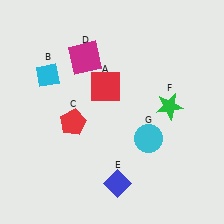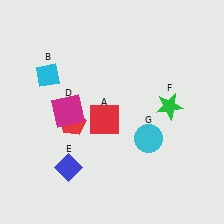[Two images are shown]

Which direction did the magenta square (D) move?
The magenta square (D) moved down.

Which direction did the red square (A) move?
The red square (A) moved down.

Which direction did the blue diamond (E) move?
The blue diamond (E) moved left.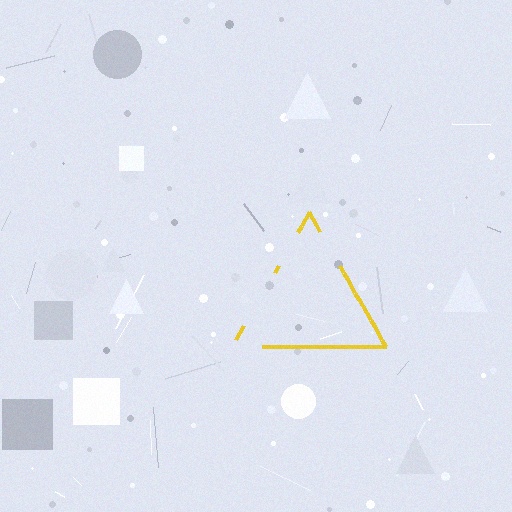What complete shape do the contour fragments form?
The contour fragments form a triangle.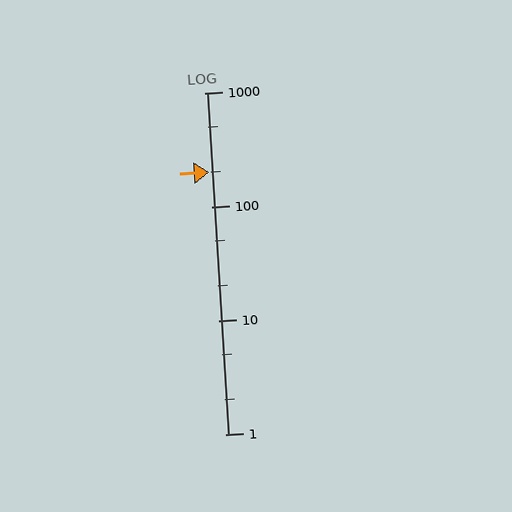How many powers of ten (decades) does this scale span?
The scale spans 3 decades, from 1 to 1000.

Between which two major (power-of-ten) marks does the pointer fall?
The pointer is between 100 and 1000.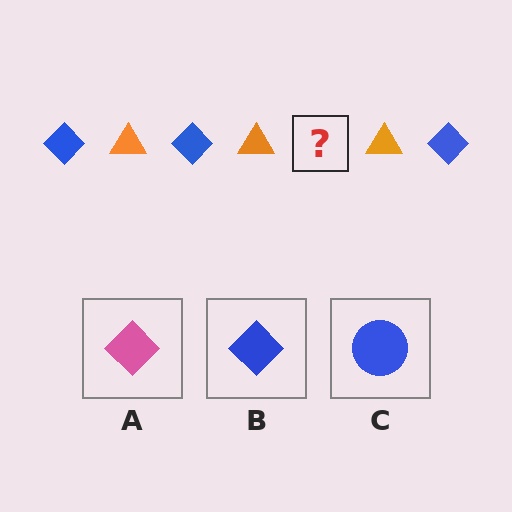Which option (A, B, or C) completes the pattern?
B.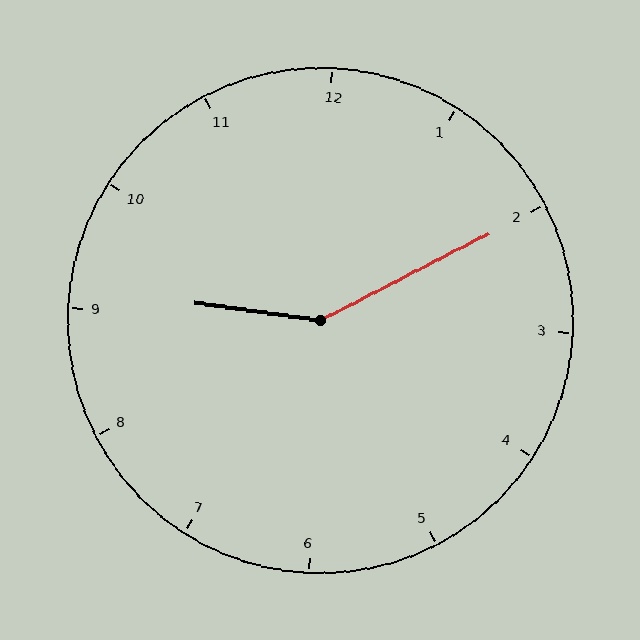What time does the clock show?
9:10.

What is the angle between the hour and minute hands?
Approximately 145 degrees.